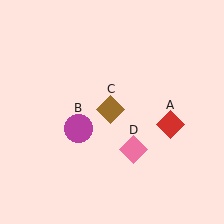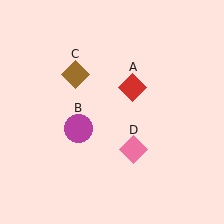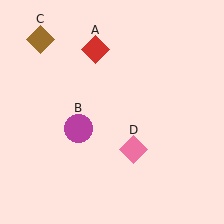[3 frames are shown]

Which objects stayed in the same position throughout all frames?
Magenta circle (object B) and pink diamond (object D) remained stationary.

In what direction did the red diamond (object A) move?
The red diamond (object A) moved up and to the left.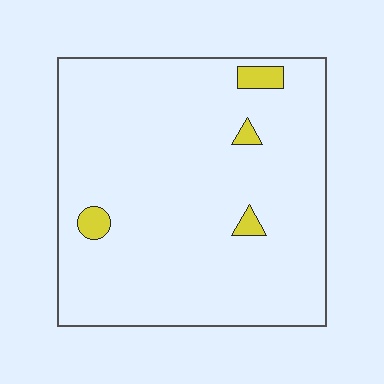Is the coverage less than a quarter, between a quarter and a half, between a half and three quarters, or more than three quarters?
Less than a quarter.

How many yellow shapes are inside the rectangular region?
4.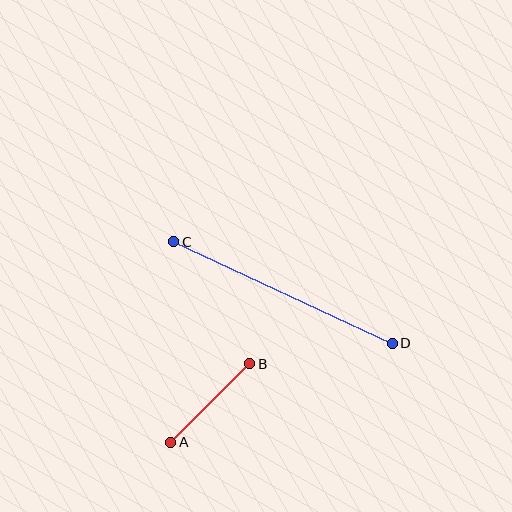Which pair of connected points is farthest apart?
Points C and D are farthest apart.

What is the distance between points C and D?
The distance is approximately 241 pixels.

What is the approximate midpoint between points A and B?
The midpoint is at approximately (210, 403) pixels.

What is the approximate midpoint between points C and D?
The midpoint is at approximately (283, 292) pixels.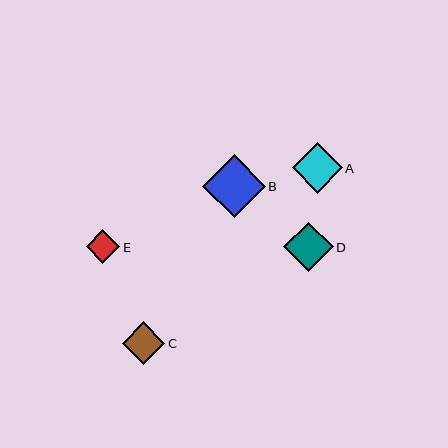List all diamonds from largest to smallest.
From largest to smallest: B, A, D, C, E.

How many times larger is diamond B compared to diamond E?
Diamond B is approximately 1.9 times the size of diamond E.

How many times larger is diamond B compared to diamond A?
Diamond B is approximately 1.3 times the size of diamond A.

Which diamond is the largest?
Diamond B is the largest with a size of approximately 63 pixels.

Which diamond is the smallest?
Diamond E is the smallest with a size of approximately 34 pixels.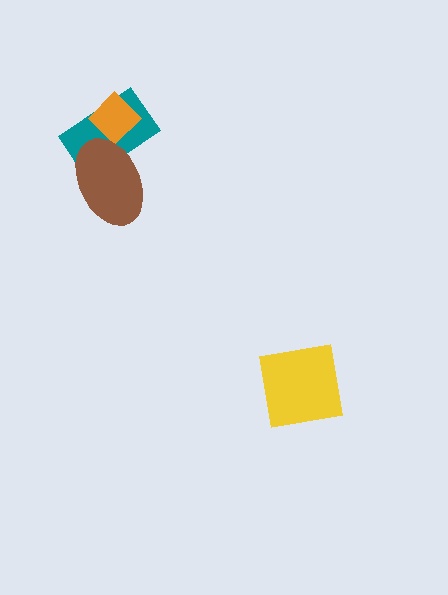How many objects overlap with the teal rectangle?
2 objects overlap with the teal rectangle.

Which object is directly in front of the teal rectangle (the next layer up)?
The orange diamond is directly in front of the teal rectangle.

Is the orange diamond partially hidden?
Yes, it is partially covered by another shape.